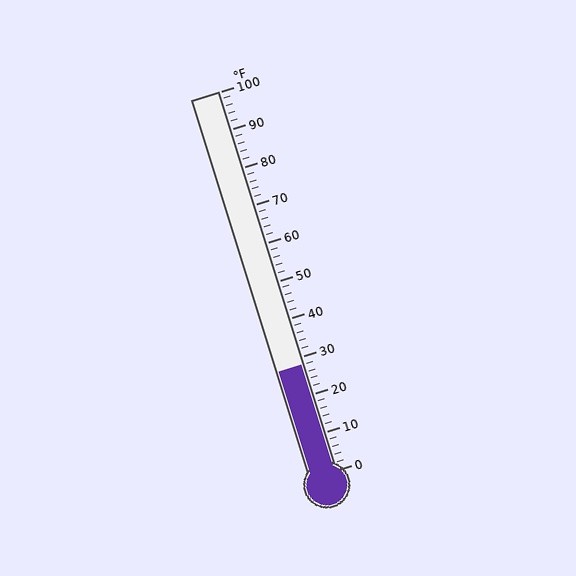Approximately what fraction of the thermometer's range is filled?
The thermometer is filled to approximately 30% of its range.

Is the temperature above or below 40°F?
The temperature is below 40°F.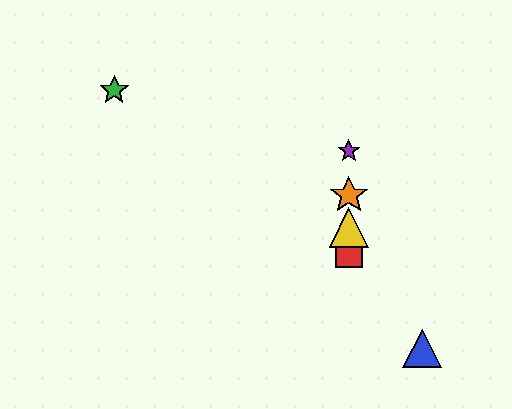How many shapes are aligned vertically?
4 shapes (the red square, the yellow triangle, the purple star, the orange star) are aligned vertically.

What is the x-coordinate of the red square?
The red square is at x≈349.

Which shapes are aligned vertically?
The red square, the yellow triangle, the purple star, the orange star are aligned vertically.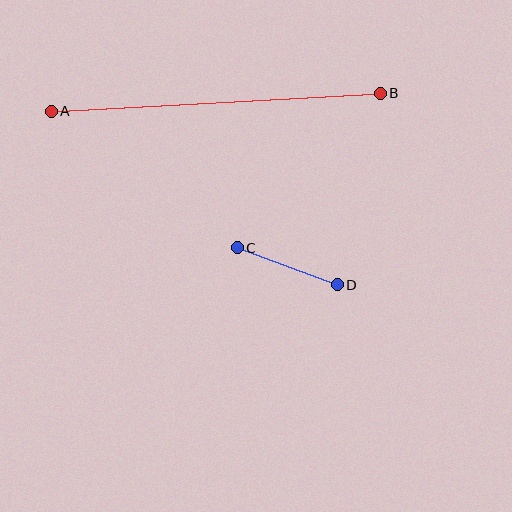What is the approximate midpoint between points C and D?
The midpoint is at approximately (287, 266) pixels.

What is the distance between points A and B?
The distance is approximately 330 pixels.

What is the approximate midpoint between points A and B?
The midpoint is at approximately (216, 102) pixels.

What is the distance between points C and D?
The distance is approximately 107 pixels.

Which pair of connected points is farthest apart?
Points A and B are farthest apart.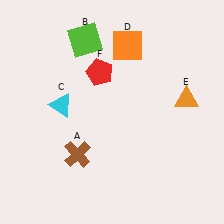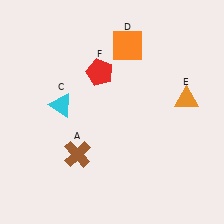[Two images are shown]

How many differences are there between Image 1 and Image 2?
There is 1 difference between the two images.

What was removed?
The lime square (B) was removed in Image 2.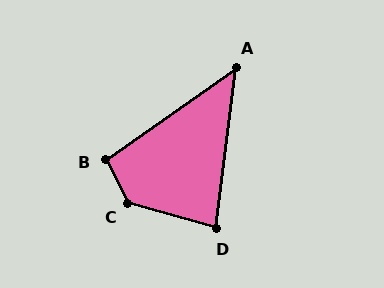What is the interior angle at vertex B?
Approximately 99 degrees (obtuse).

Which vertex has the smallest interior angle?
A, at approximately 48 degrees.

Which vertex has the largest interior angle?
C, at approximately 132 degrees.